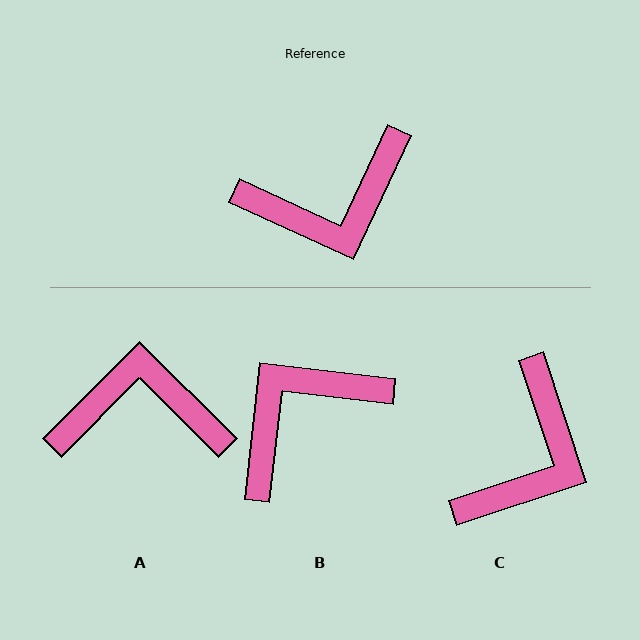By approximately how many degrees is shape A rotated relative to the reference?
Approximately 160 degrees counter-clockwise.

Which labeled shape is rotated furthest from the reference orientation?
B, about 162 degrees away.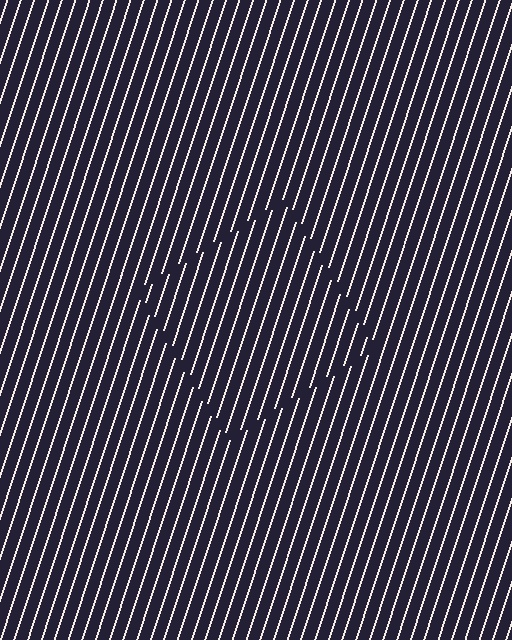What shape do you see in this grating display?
An illusory square. The interior of the shape contains the same grating, shifted by half a period — the contour is defined by the phase discontinuity where line-ends from the inner and outer gratings abut.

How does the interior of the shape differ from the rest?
The interior of the shape contains the same grating, shifted by half a period — the contour is defined by the phase discontinuity where line-ends from the inner and outer gratings abut.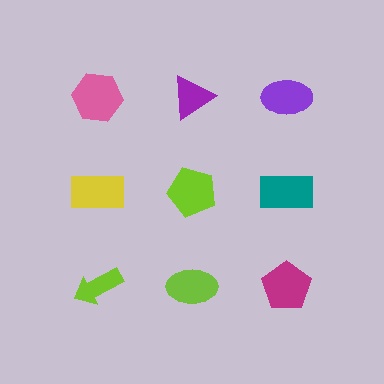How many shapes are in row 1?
3 shapes.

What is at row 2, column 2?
A lime pentagon.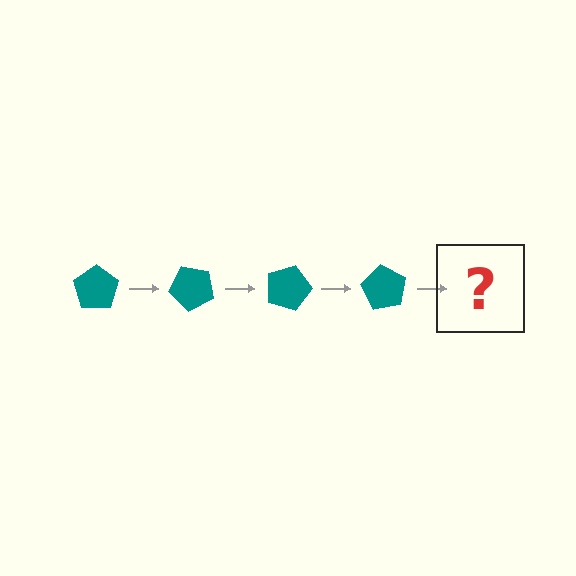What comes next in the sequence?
The next element should be a teal pentagon rotated 180 degrees.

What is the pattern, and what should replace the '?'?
The pattern is that the pentagon rotates 45 degrees each step. The '?' should be a teal pentagon rotated 180 degrees.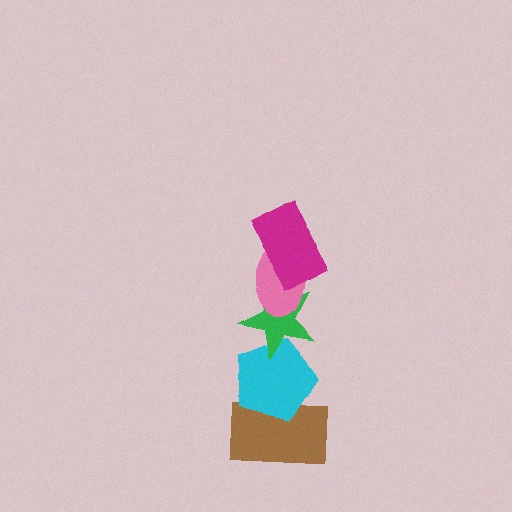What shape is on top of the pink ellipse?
The magenta rectangle is on top of the pink ellipse.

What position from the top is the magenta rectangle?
The magenta rectangle is 1st from the top.